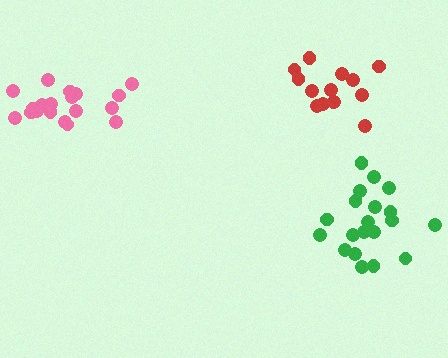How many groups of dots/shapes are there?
There are 3 groups.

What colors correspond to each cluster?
The clusters are colored: green, red, pink.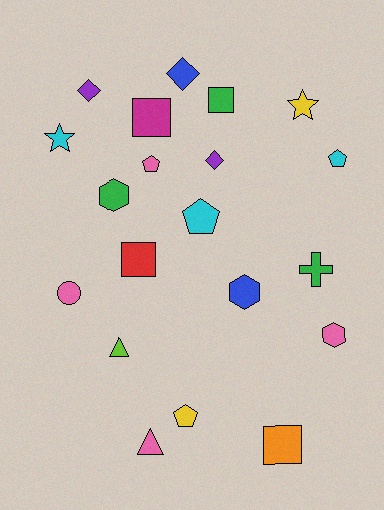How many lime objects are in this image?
There is 1 lime object.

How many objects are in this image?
There are 20 objects.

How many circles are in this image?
There is 1 circle.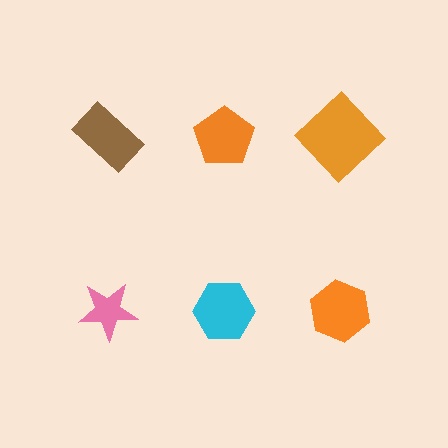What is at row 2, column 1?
A pink star.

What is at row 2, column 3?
An orange hexagon.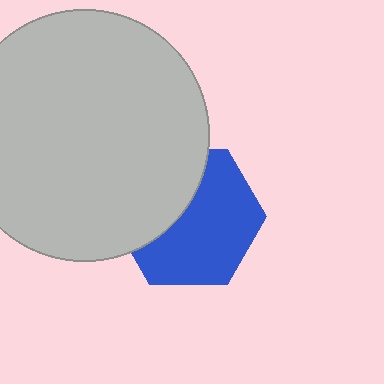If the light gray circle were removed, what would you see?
You would see the complete blue hexagon.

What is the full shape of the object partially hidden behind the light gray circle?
The partially hidden object is a blue hexagon.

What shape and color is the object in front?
The object in front is a light gray circle.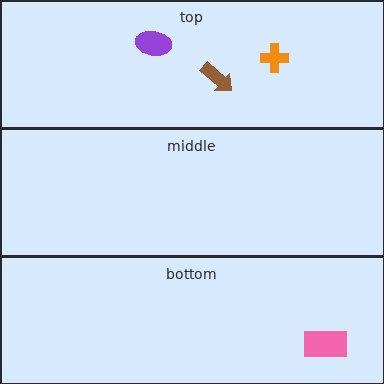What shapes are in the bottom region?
The pink rectangle.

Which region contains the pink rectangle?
The bottom region.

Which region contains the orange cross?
The top region.